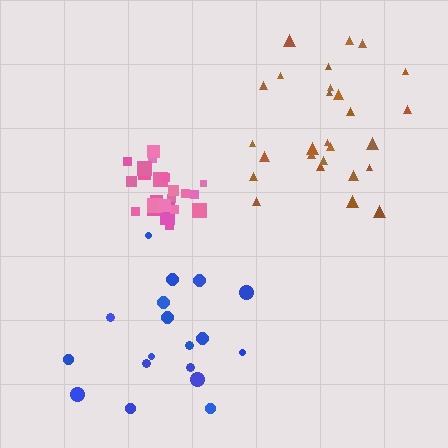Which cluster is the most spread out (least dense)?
Blue.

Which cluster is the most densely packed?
Pink.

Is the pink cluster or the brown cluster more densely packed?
Pink.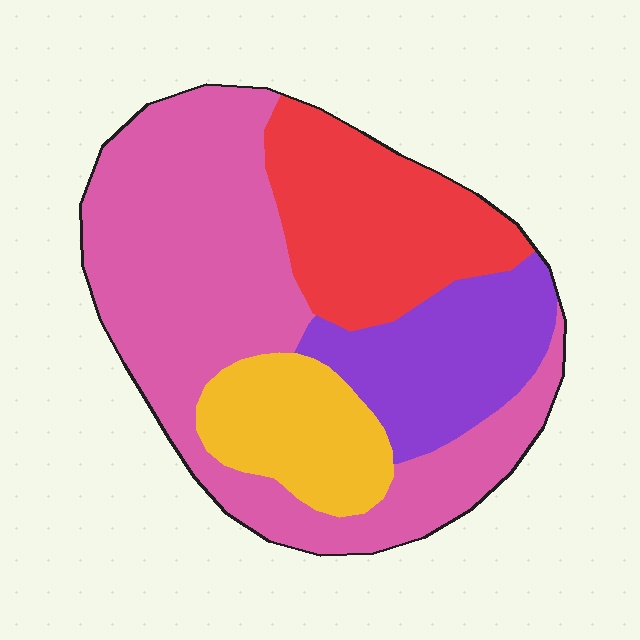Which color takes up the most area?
Pink, at roughly 45%.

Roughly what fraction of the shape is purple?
Purple covers around 15% of the shape.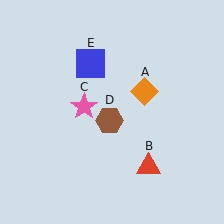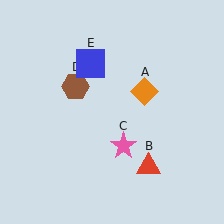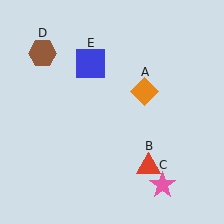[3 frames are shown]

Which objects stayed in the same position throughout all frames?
Orange diamond (object A) and red triangle (object B) and blue square (object E) remained stationary.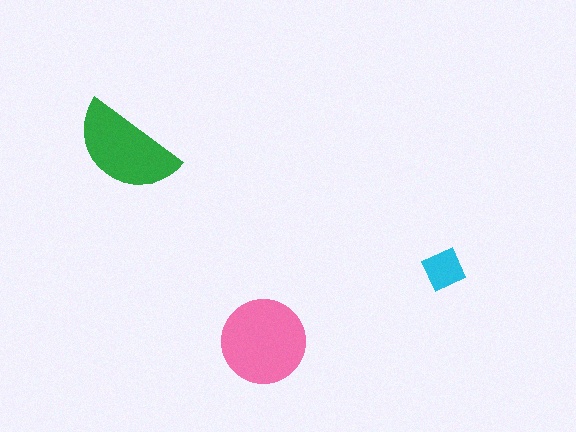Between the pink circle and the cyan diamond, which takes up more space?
The pink circle.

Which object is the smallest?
The cyan diamond.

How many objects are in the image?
There are 3 objects in the image.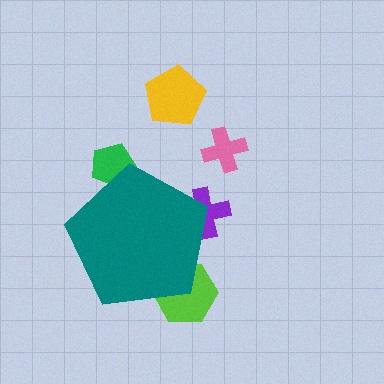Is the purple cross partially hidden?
Yes, the purple cross is partially hidden behind the teal pentagon.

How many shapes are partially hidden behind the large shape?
3 shapes are partially hidden.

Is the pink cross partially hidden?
No, the pink cross is fully visible.